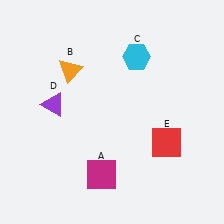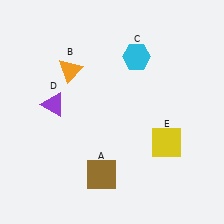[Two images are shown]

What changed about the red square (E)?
In Image 1, E is red. In Image 2, it changed to yellow.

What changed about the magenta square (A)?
In Image 1, A is magenta. In Image 2, it changed to brown.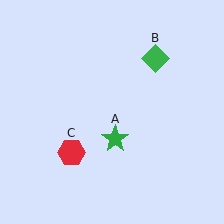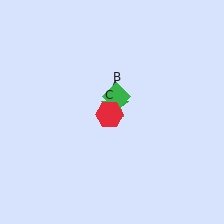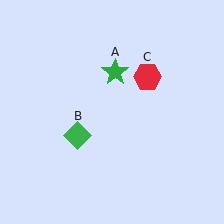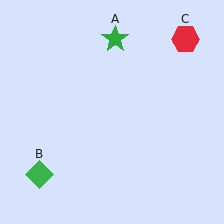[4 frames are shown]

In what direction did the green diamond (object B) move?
The green diamond (object B) moved down and to the left.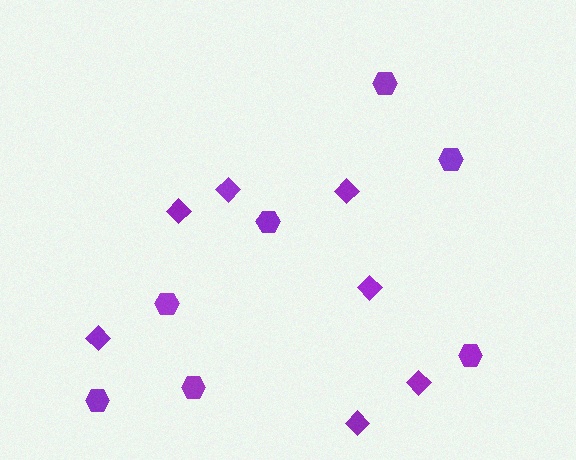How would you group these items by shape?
There are 2 groups: one group of diamonds (7) and one group of hexagons (7).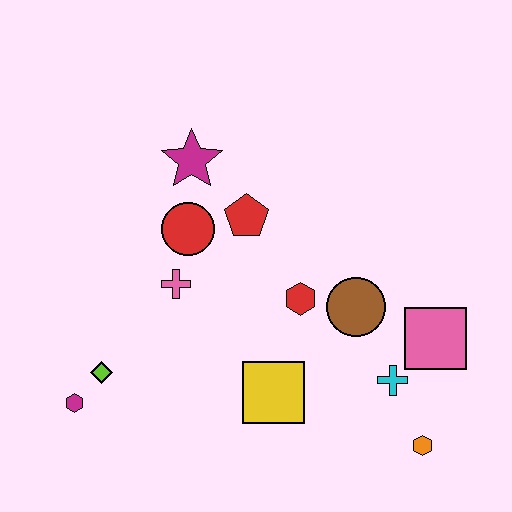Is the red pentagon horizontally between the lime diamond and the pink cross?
No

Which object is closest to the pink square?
The cyan cross is closest to the pink square.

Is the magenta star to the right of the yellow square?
No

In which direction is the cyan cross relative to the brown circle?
The cyan cross is below the brown circle.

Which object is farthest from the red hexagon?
The magenta hexagon is farthest from the red hexagon.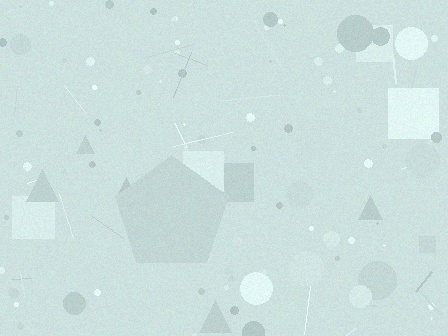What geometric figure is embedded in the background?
A pentagon is embedded in the background.